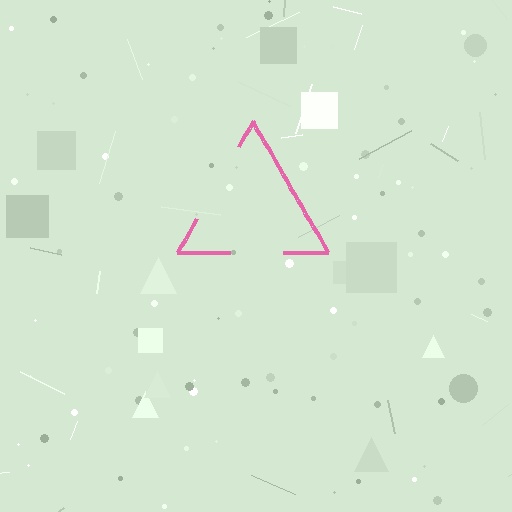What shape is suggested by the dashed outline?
The dashed outline suggests a triangle.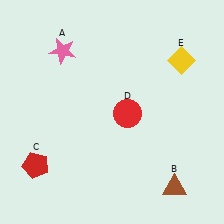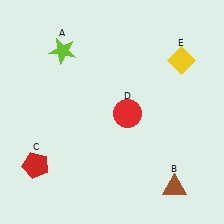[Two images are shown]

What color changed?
The star (A) changed from pink in Image 1 to lime in Image 2.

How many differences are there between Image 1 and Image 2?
There is 1 difference between the two images.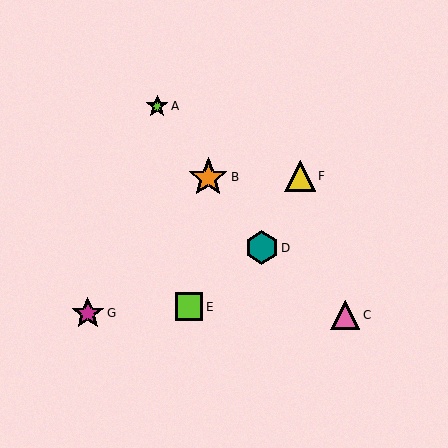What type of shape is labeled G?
Shape G is a magenta star.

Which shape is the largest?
The orange star (labeled B) is the largest.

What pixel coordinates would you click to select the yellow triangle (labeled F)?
Click at (300, 176) to select the yellow triangle F.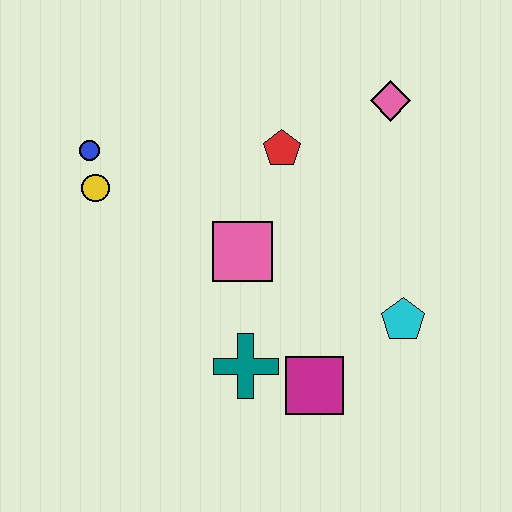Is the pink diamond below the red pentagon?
No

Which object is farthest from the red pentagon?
The magenta square is farthest from the red pentagon.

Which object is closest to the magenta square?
The teal cross is closest to the magenta square.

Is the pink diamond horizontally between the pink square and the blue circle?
No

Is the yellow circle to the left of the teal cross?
Yes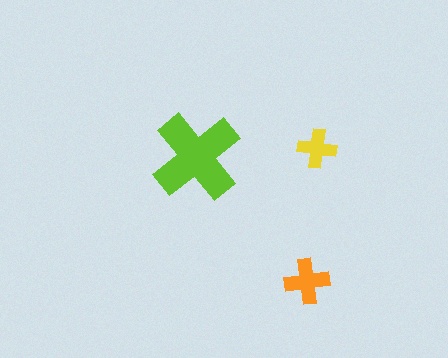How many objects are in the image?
There are 3 objects in the image.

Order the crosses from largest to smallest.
the lime one, the orange one, the yellow one.